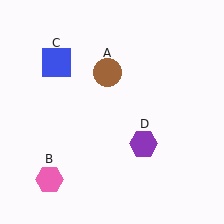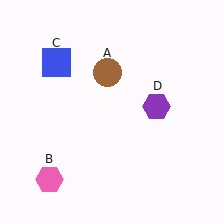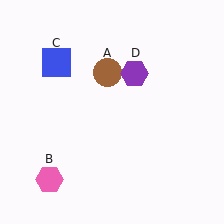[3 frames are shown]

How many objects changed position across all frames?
1 object changed position: purple hexagon (object D).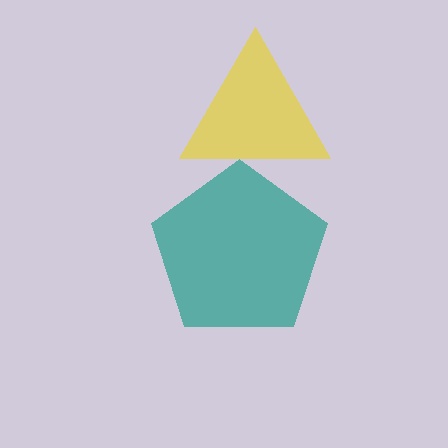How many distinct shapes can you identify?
There are 2 distinct shapes: a yellow triangle, a teal pentagon.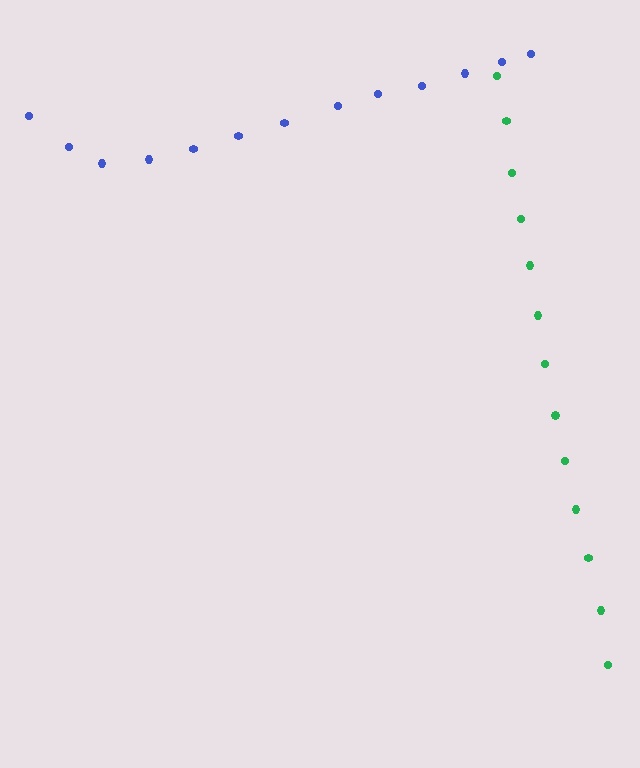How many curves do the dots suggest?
There are 2 distinct paths.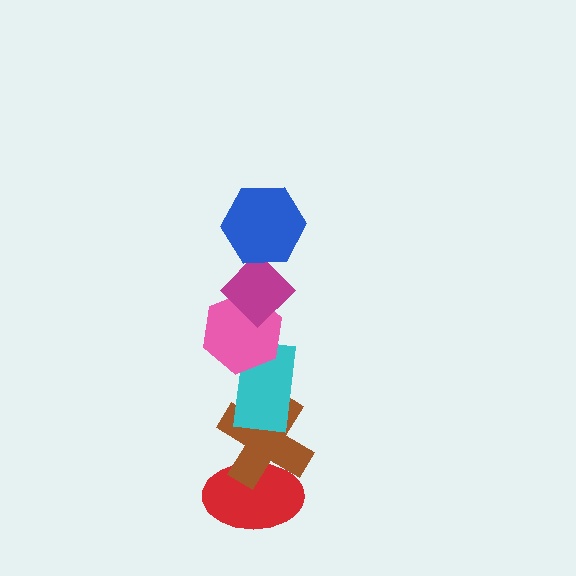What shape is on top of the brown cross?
The cyan rectangle is on top of the brown cross.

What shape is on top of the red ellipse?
The brown cross is on top of the red ellipse.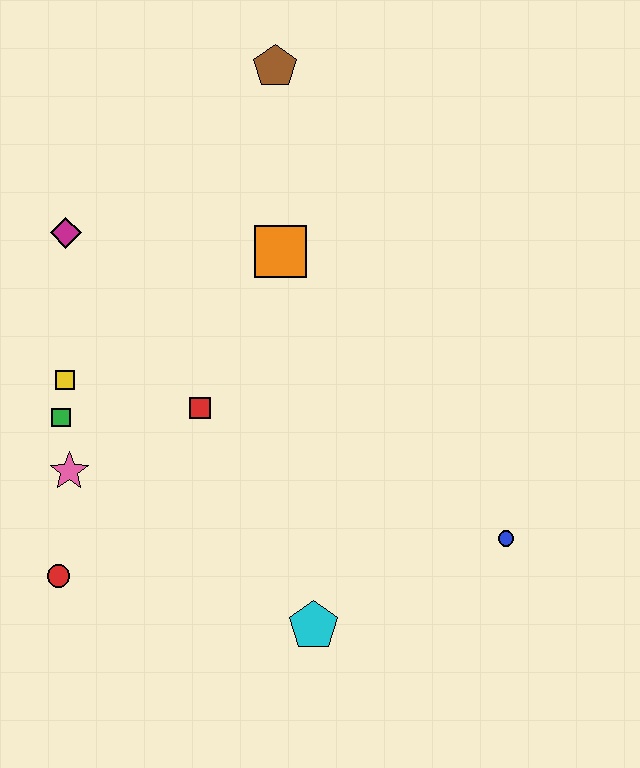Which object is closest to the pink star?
The green square is closest to the pink star.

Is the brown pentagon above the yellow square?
Yes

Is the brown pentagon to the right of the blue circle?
No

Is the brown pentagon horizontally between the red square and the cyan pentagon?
Yes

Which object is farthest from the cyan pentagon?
The brown pentagon is farthest from the cyan pentagon.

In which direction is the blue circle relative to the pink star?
The blue circle is to the right of the pink star.